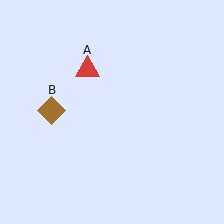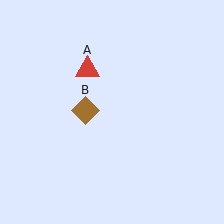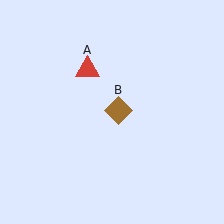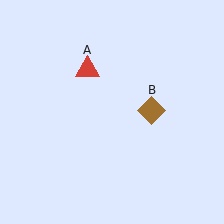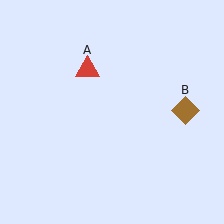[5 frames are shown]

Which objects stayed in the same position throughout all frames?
Red triangle (object A) remained stationary.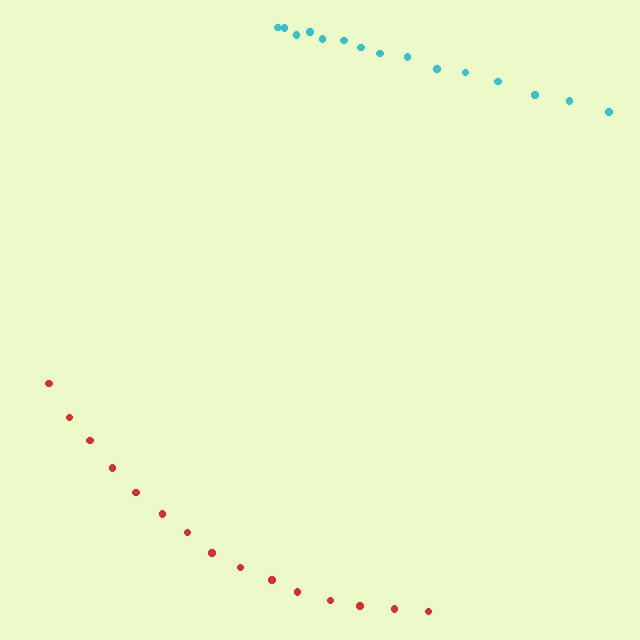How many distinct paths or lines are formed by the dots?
There are 2 distinct paths.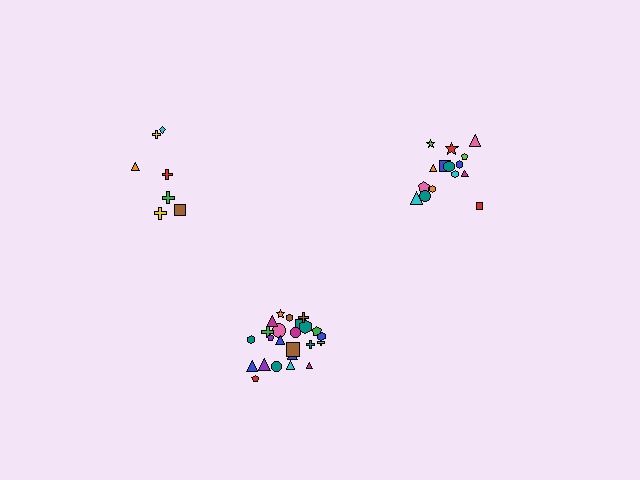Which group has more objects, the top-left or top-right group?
The top-right group.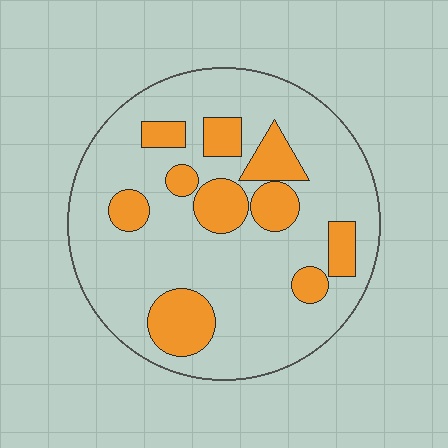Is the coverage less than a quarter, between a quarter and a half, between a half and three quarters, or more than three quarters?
Less than a quarter.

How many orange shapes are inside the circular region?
10.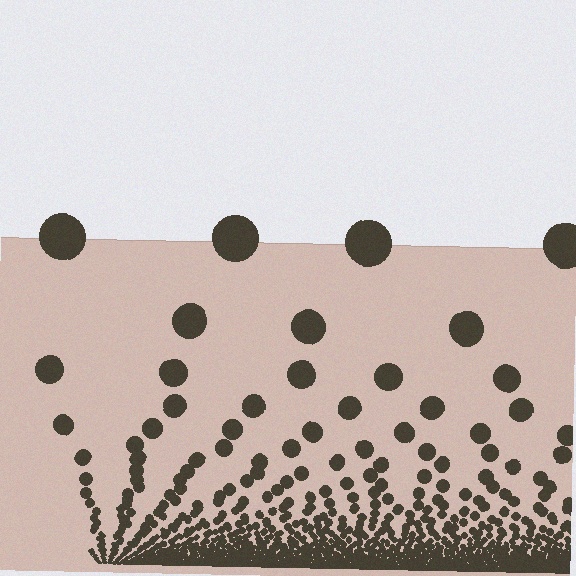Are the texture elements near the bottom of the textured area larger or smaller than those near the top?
Smaller. The gradient is inverted — elements near the bottom are smaller and denser.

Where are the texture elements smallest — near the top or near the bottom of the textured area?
Near the bottom.